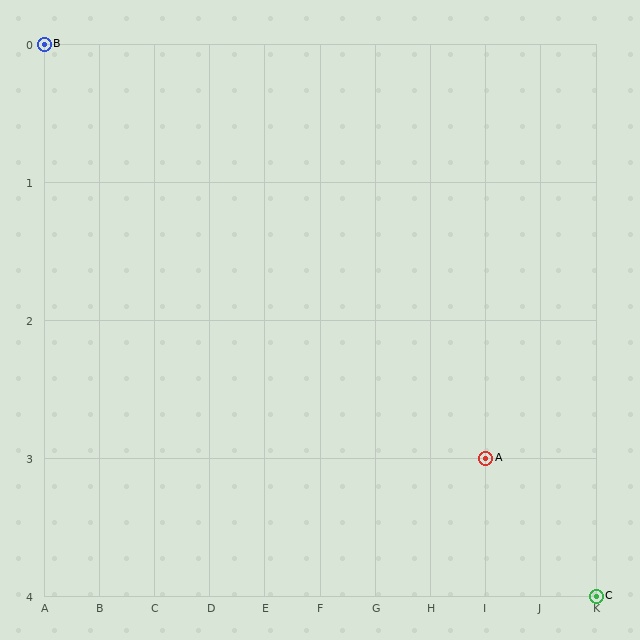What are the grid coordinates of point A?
Point A is at grid coordinates (I, 3).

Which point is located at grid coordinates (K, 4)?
Point C is at (K, 4).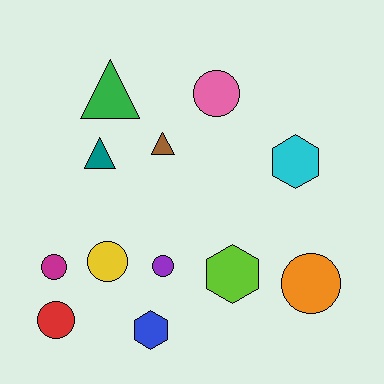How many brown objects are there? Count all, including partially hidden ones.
There is 1 brown object.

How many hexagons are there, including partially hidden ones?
There are 3 hexagons.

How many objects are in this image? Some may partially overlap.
There are 12 objects.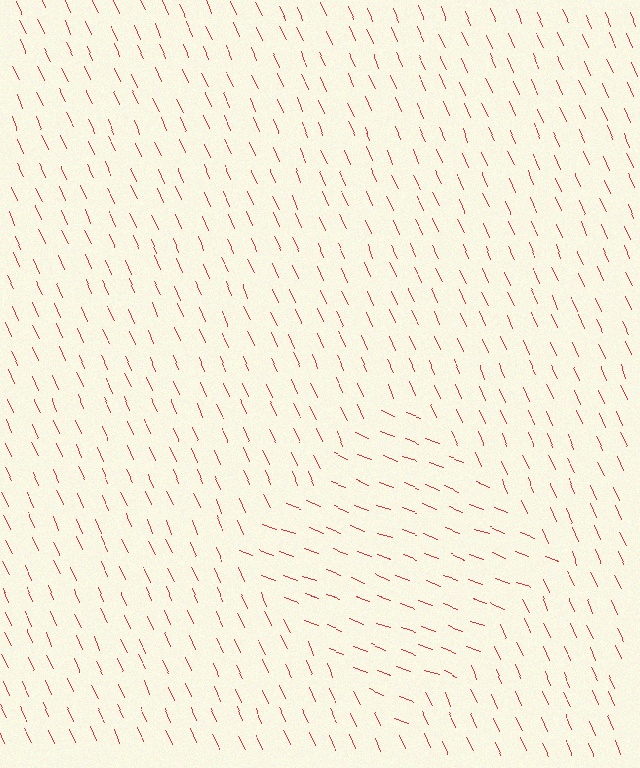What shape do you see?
I see a diamond.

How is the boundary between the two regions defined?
The boundary is defined purely by a change in line orientation (approximately 45 degrees difference). All lines are the same color and thickness.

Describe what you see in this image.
The image is filled with small red line segments. A diamond region in the image has lines oriented differently from the surrounding lines, creating a visible texture boundary.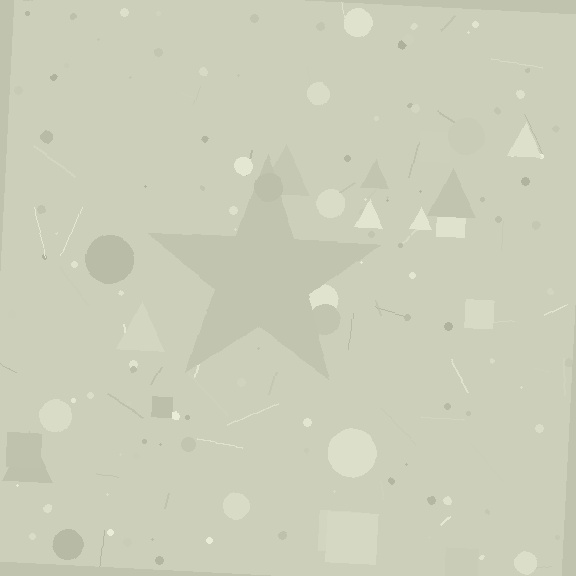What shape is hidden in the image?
A star is hidden in the image.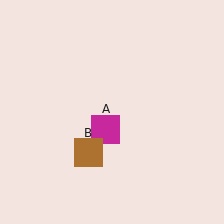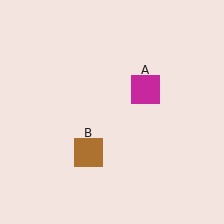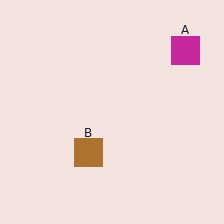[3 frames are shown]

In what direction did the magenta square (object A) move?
The magenta square (object A) moved up and to the right.